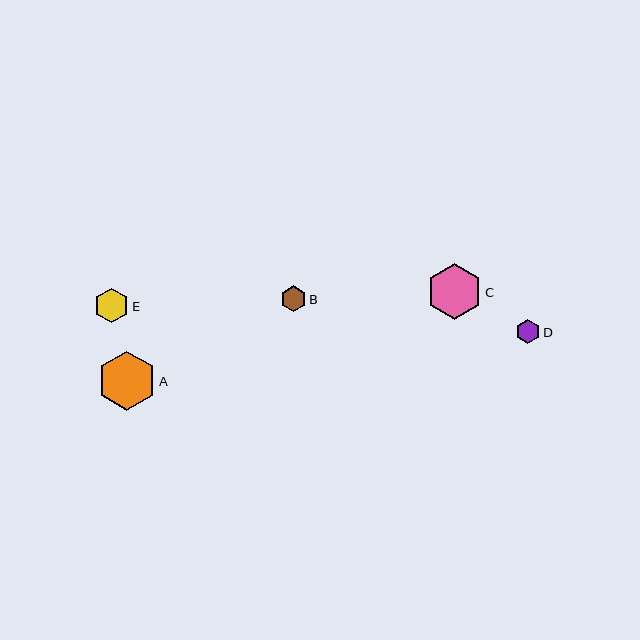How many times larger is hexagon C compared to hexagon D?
Hexagon C is approximately 2.3 times the size of hexagon D.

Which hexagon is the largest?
Hexagon A is the largest with a size of approximately 59 pixels.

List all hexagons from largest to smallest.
From largest to smallest: A, C, E, B, D.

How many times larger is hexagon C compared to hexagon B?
Hexagon C is approximately 2.2 times the size of hexagon B.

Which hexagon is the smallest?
Hexagon D is the smallest with a size of approximately 24 pixels.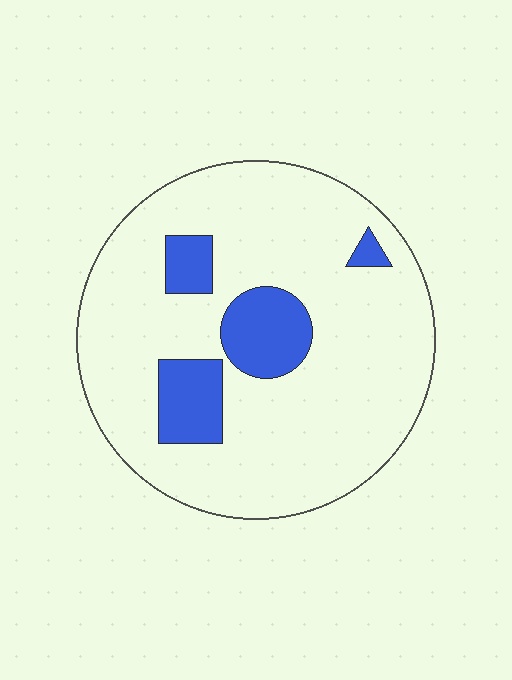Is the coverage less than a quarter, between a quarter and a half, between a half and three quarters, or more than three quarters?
Less than a quarter.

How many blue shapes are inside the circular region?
4.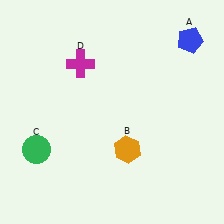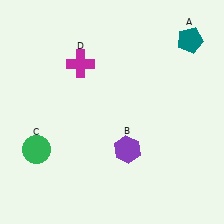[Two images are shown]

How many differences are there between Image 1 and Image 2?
There are 2 differences between the two images.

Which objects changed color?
A changed from blue to teal. B changed from orange to purple.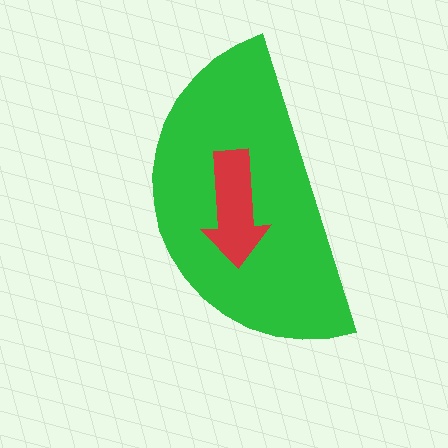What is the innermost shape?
The red arrow.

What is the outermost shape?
The green semicircle.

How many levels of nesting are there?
2.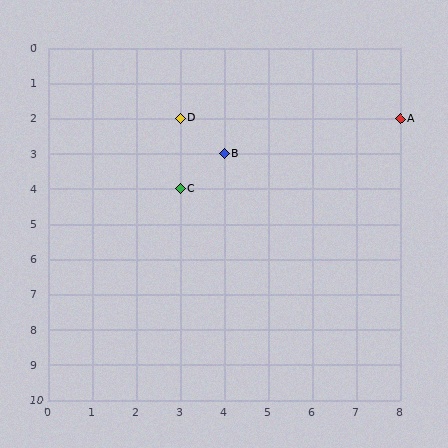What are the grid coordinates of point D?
Point D is at grid coordinates (3, 2).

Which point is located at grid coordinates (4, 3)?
Point B is at (4, 3).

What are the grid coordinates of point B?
Point B is at grid coordinates (4, 3).